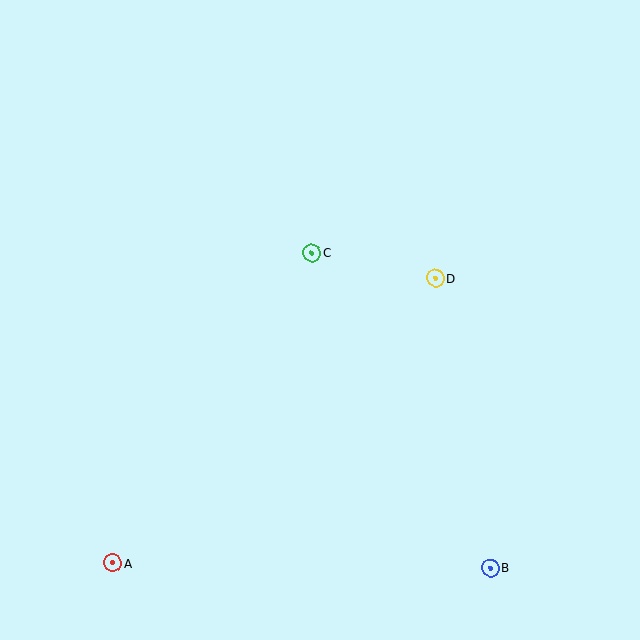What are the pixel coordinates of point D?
Point D is at (436, 278).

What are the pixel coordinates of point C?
Point C is at (312, 253).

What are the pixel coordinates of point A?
Point A is at (113, 563).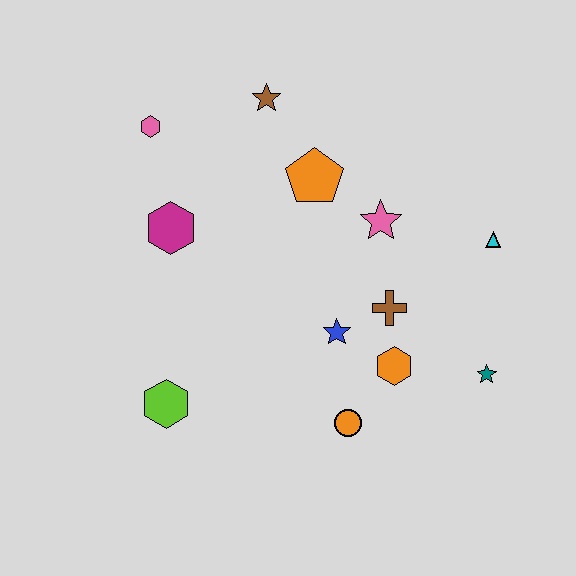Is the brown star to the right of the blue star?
No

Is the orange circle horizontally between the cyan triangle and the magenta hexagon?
Yes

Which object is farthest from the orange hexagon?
The pink hexagon is farthest from the orange hexagon.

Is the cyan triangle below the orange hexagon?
No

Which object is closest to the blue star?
The brown cross is closest to the blue star.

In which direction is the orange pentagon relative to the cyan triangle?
The orange pentagon is to the left of the cyan triangle.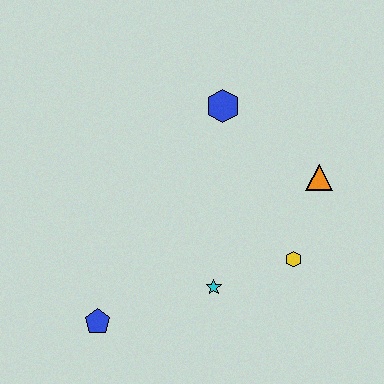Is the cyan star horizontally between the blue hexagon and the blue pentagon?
Yes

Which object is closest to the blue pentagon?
The cyan star is closest to the blue pentagon.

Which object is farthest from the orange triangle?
The blue pentagon is farthest from the orange triangle.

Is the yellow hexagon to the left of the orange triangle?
Yes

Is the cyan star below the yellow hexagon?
Yes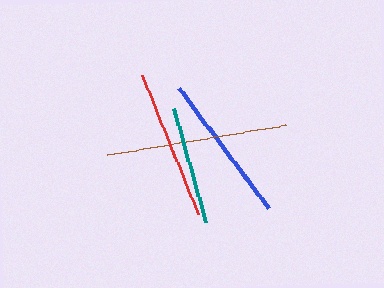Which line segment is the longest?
The brown line is the longest at approximately 181 pixels.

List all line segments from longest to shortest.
From longest to shortest: brown, red, blue, teal.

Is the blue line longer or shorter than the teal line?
The blue line is longer than the teal line.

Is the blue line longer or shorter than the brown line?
The brown line is longer than the blue line.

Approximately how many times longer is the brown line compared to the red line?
The brown line is approximately 1.2 times the length of the red line.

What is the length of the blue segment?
The blue segment is approximately 149 pixels long.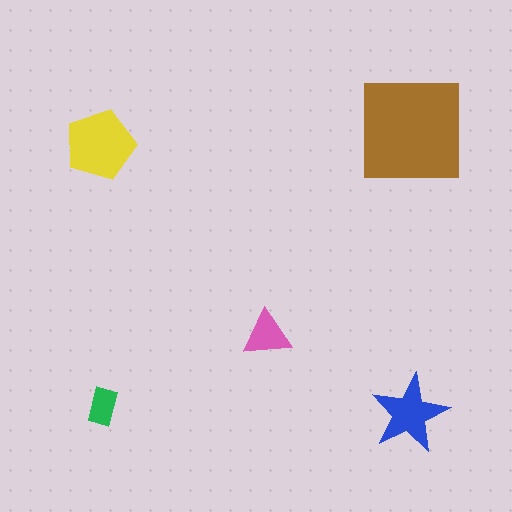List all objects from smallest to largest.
The green rectangle, the pink triangle, the blue star, the yellow pentagon, the brown square.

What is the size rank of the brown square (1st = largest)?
1st.